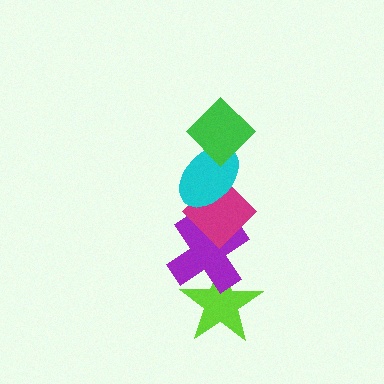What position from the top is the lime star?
The lime star is 5th from the top.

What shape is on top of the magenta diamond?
The cyan ellipse is on top of the magenta diamond.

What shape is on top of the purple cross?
The magenta diamond is on top of the purple cross.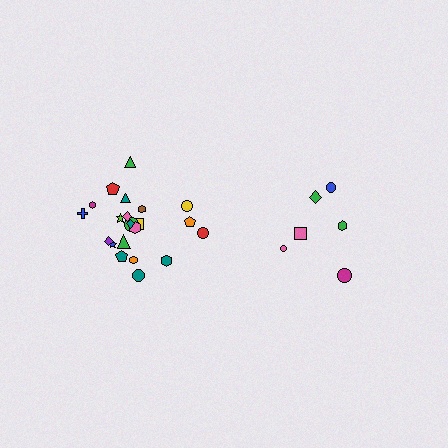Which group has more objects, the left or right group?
The left group.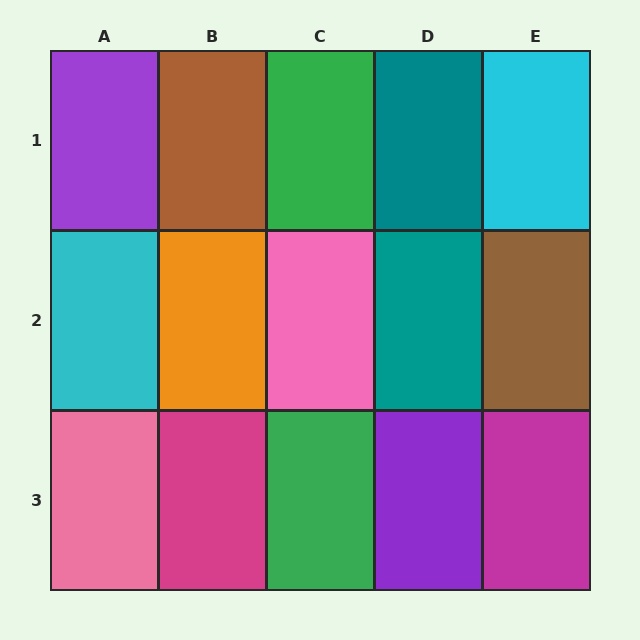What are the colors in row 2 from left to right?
Cyan, orange, pink, teal, brown.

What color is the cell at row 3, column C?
Green.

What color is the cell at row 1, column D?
Teal.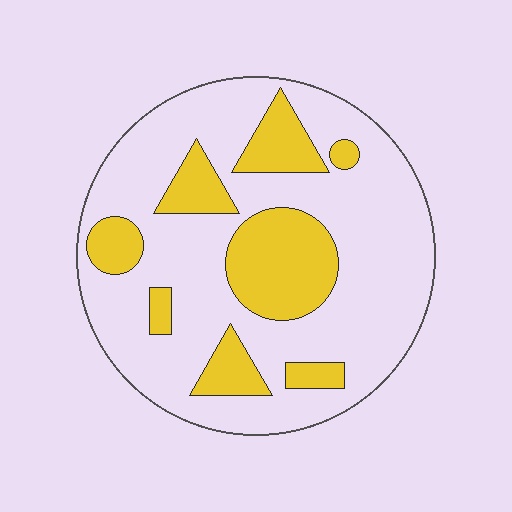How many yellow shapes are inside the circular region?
8.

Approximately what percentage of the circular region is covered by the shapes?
Approximately 25%.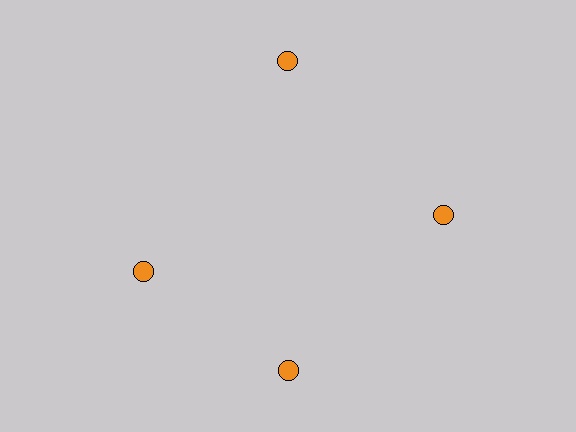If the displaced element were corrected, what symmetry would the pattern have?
It would have 4-fold rotational symmetry — the pattern would map onto itself every 90 degrees.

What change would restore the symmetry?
The symmetry would be restored by rotating it back into even spacing with its neighbors so that all 4 circles sit at equal angles and equal distance from the center.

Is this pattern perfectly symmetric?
No. The 4 orange circles are arranged in a ring, but one element near the 9 o'clock position is rotated out of alignment along the ring, breaking the 4-fold rotational symmetry.